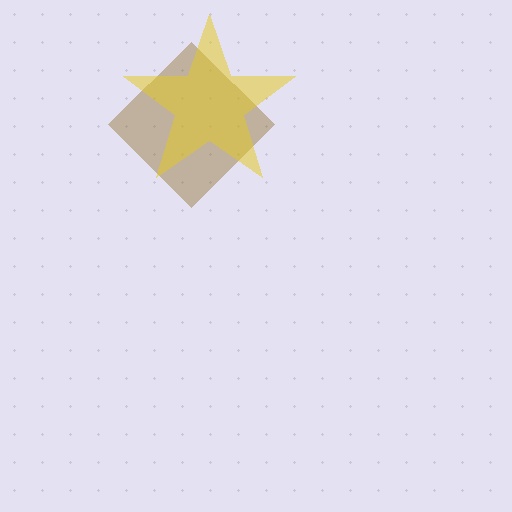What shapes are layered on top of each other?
The layered shapes are: a brown diamond, a yellow star.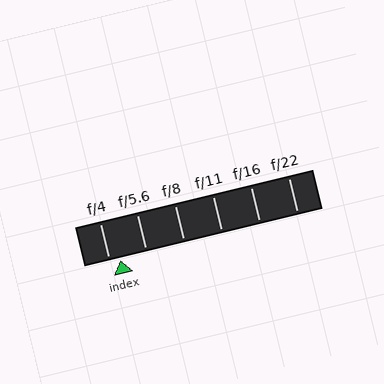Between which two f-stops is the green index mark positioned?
The index mark is between f/4 and f/5.6.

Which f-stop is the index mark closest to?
The index mark is closest to f/4.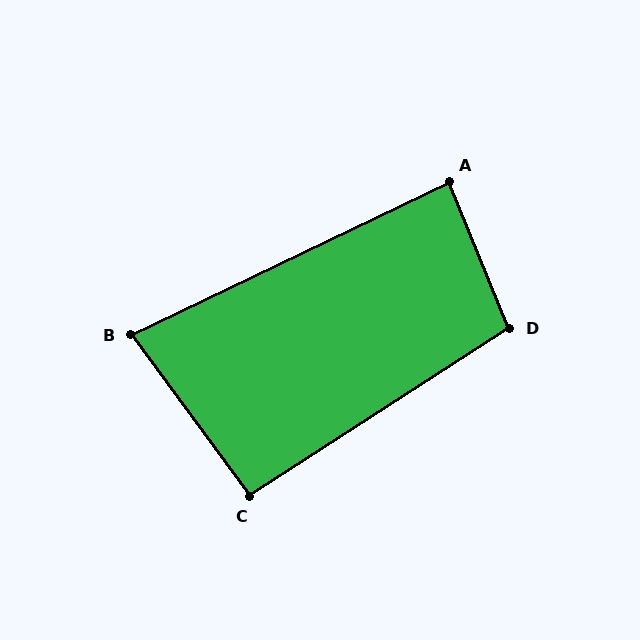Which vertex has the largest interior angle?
D, at approximately 101 degrees.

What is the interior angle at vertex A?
Approximately 87 degrees (approximately right).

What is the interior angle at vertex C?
Approximately 93 degrees (approximately right).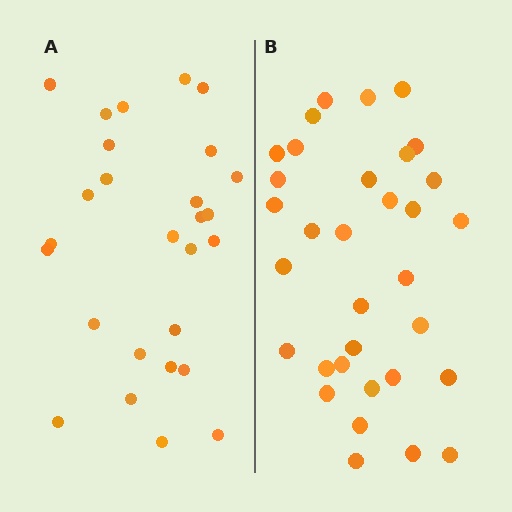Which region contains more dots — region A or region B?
Region B (the right region) has more dots.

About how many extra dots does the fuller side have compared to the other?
Region B has about 6 more dots than region A.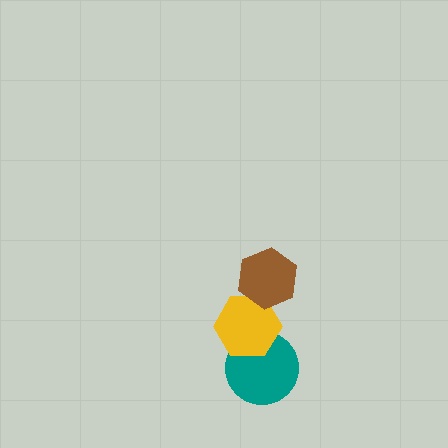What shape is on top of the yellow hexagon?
The brown hexagon is on top of the yellow hexagon.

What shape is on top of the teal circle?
The yellow hexagon is on top of the teal circle.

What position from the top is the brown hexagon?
The brown hexagon is 1st from the top.